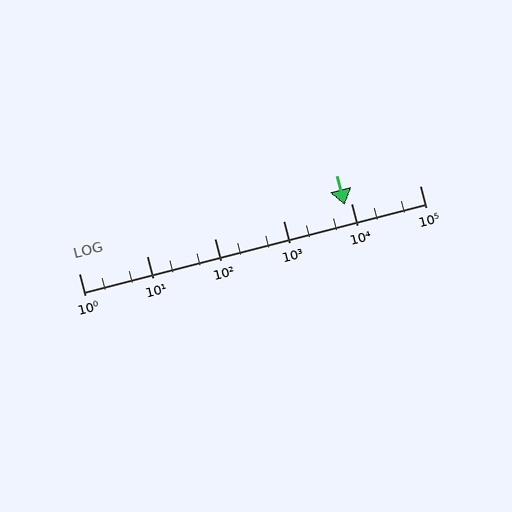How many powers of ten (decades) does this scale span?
The scale spans 5 decades, from 1 to 100000.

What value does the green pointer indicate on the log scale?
The pointer indicates approximately 7900.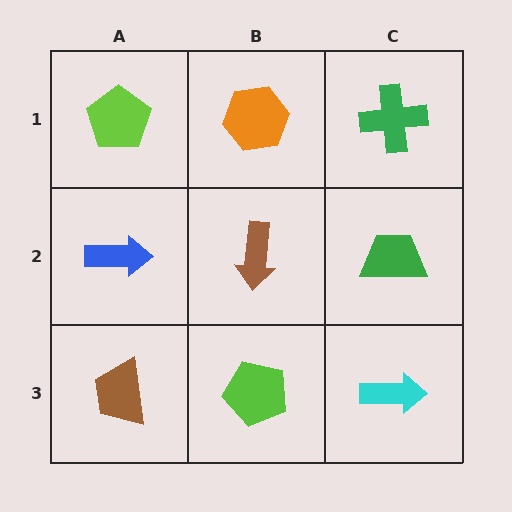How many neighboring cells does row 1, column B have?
3.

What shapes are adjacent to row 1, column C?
A green trapezoid (row 2, column C), an orange hexagon (row 1, column B).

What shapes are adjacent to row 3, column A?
A blue arrow (row 2, column A), a lime pentagon (row 3, column B).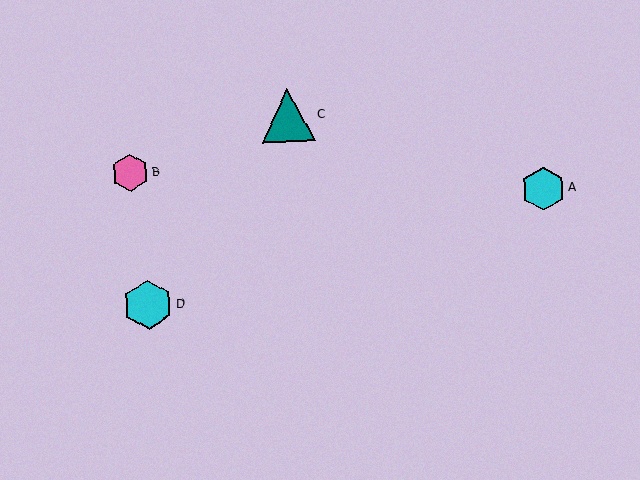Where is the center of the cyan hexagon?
The center of the cyan hexagon is at (543, 189).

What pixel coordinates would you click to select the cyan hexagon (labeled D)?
Click at (148, 305) to select the cyan hexagon D.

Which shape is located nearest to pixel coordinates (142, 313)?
The cyan hexagon (labeled D) at (148, 305) is nearest to that location.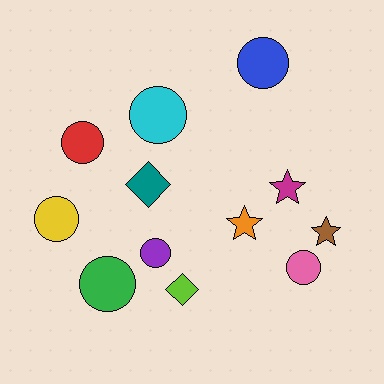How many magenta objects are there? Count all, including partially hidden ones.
There is 1 magenta object.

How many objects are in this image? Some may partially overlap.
There are 12 objects.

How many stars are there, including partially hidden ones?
There are 3 stars.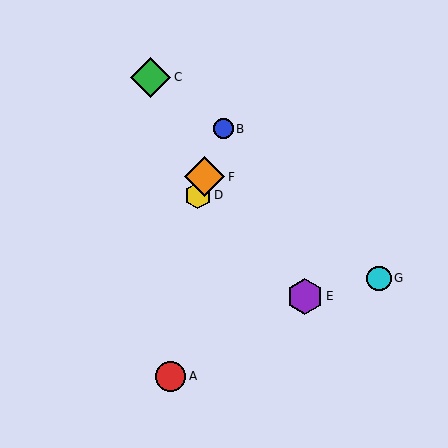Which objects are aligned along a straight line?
Objects B, D, F are aligned along a straight line.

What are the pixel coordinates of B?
Object B is at (223, 129).